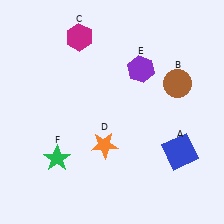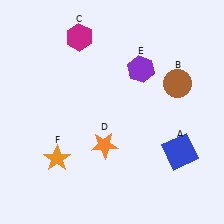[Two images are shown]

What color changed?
The star (F) changed from green in Image 1 to orange in Image 2.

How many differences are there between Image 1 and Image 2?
There is 1 difference between the two images.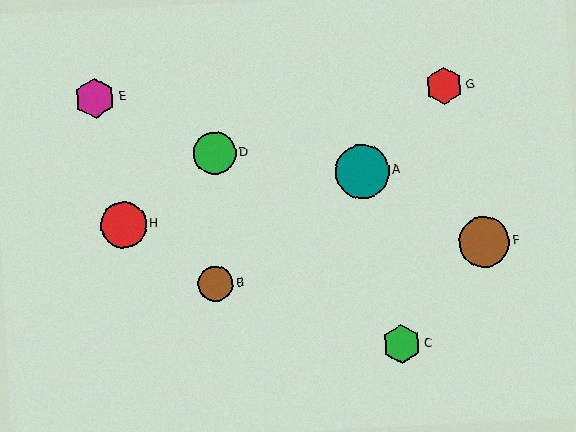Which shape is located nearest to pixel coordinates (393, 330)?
The green hexagon (labeled C) at (402, 344) is nearest to that location.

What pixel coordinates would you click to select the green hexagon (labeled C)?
Click at (402, 344) to select the green hexagon C.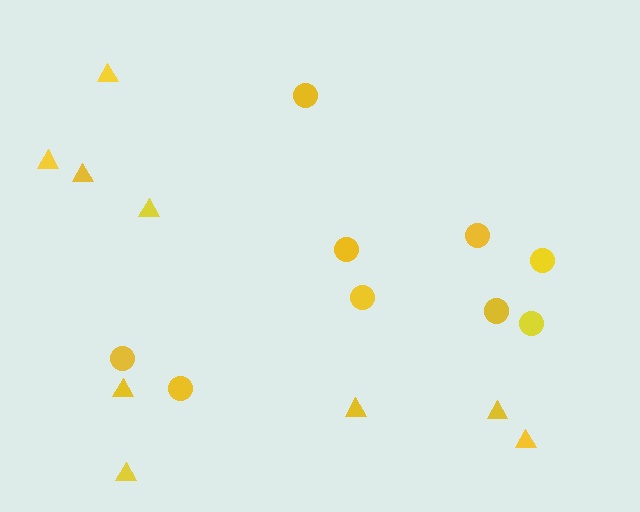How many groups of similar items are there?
There are 2 groups: one group of triangles (9) and one group of circles (9).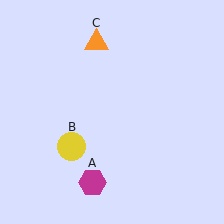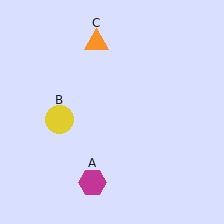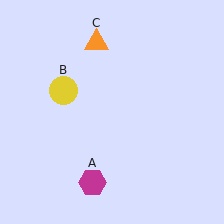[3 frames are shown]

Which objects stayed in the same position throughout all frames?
Magenta hexagon (object A) and orange triangle (object C) remained stationary.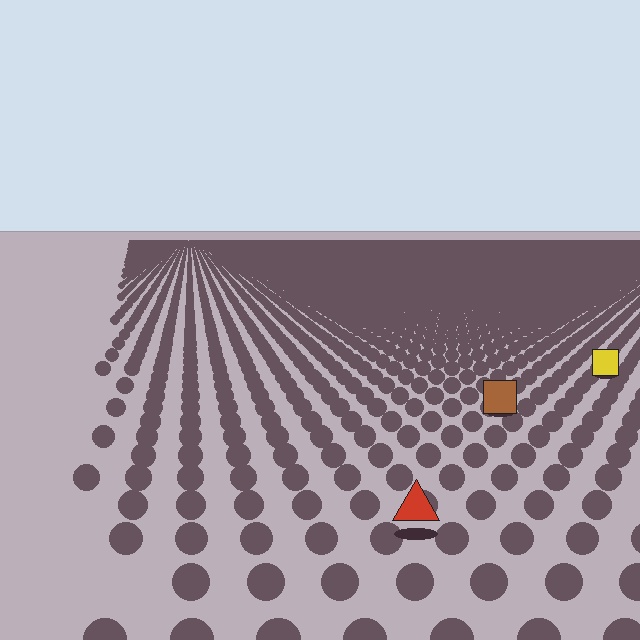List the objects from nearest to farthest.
From nearest to farthest: the red triangle, the brown square, the yellow square.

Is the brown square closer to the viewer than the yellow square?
Yes. The brown square is closer — you can tell from the texture gradient: the ground texture is coarser near it.